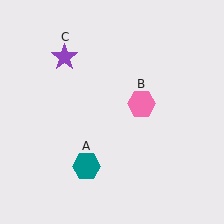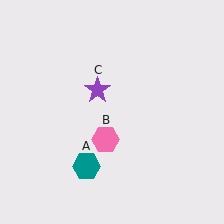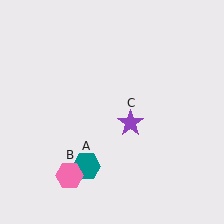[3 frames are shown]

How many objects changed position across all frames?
2 objects changed position: pink hexagon (object B), purple star (object C).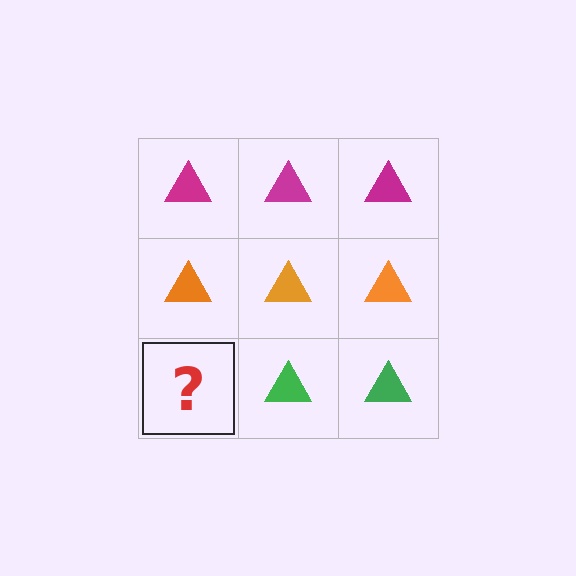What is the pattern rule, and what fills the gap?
The rule is that each row has a consistent color. The gap should be filled with a green triangle.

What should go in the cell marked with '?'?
The missing cell should contain a green triangle.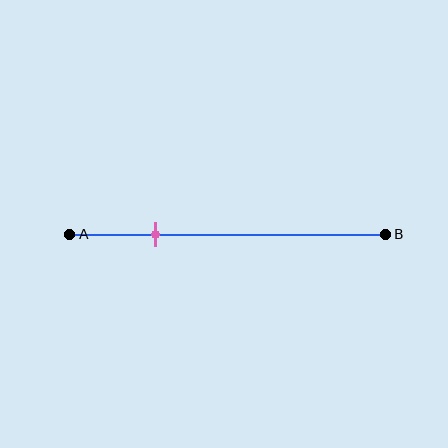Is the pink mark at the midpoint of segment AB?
No, the mark is at about 25% from A, not at the 50% midpoint.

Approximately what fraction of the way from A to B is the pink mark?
The pink mark is approximately 25% of the way from A to B.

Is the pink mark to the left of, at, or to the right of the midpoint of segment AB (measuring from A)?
The pink mark is to the left of the midpoint of segment AB.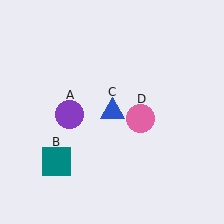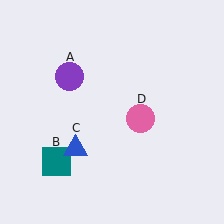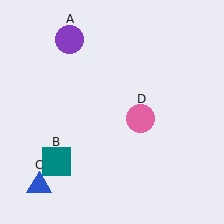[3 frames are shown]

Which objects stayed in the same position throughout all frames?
Teal square (object B) and pink circle (object D) remained stationary.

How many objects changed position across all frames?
2 objects changed position: purple circle (object A), blue triangle (object C).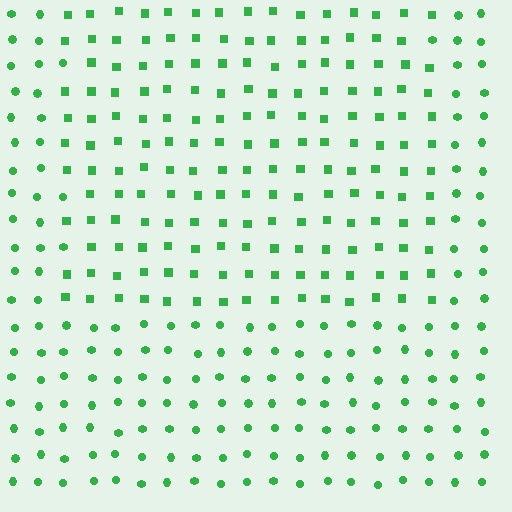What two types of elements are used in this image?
The image uses squares inside the rectangle region and circles outside it.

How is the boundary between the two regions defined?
The boundary is defined by a change in element shape: squares inside vs. circles outside. All elements share the same color and spacing.